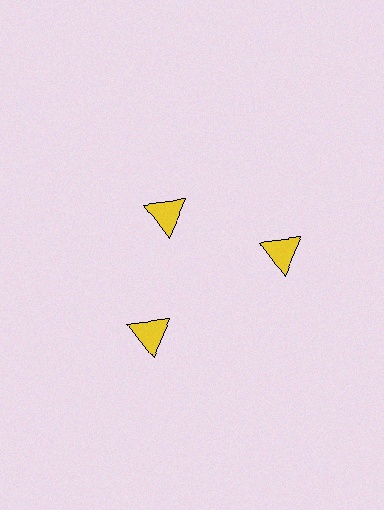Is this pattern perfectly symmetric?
No. The 3 yellow triangles are arranged in a ring, but one element near the 11 o'clock position is pulled inward toward the center, breaking the 3-fold rotational symmetry.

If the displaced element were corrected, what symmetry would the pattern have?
It would have 3-fold rotational symmetry — the pattern would map onto itself every 120 degrees.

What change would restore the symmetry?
The symmetry would be restored by moving it outward, back onto the ring so that all 3 triangles sit at equal angles and equal distance from the center.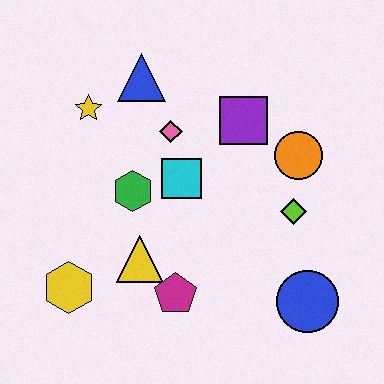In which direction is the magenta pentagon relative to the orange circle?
The magenta pentagon is below the orange circle.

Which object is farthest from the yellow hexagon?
The orange circle is farthest from the yellow hexagon.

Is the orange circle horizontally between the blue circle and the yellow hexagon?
Yes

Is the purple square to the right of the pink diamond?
Yes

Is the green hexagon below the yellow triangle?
No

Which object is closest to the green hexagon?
The cyan square is closest to the green hexagon.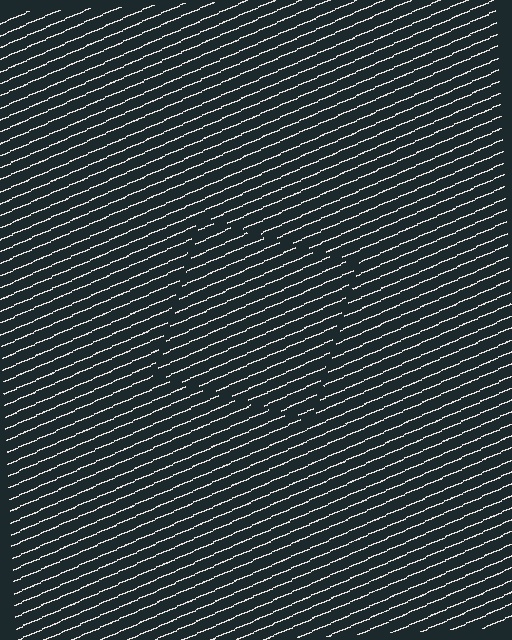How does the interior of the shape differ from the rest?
The interior of the shape contains the same grating, shifted by half a period — the contour is defined by the phase discontinuity where line-ends from the inner and outer gratings abut.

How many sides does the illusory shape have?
4 sides — the line-ends trace a square.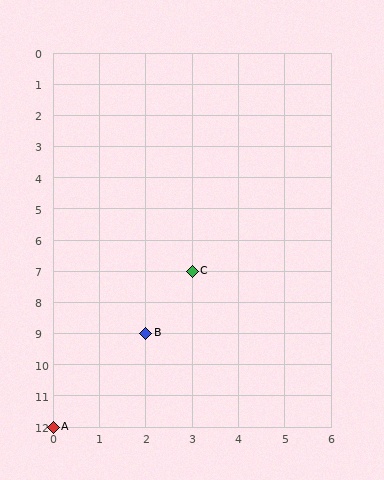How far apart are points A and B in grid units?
Points A and B are 2 columns and 3 rows apart (about 3.6 grid units diagonally).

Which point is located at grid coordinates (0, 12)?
Point A is at (0, 12).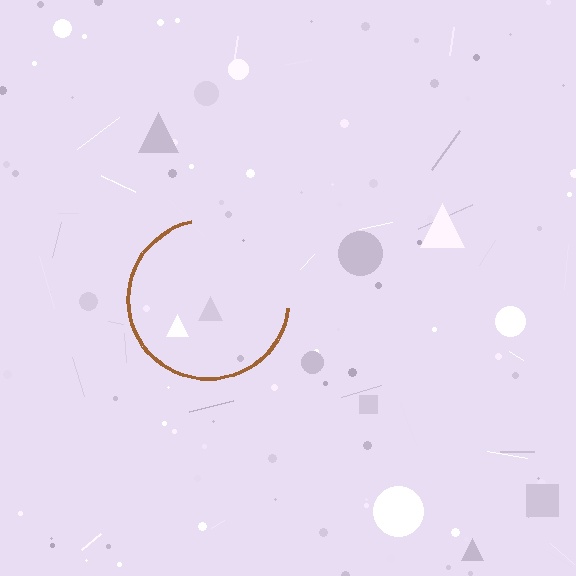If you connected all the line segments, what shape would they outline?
They would outline a circle.